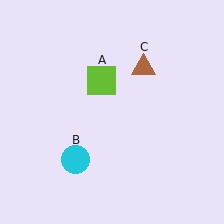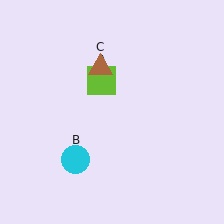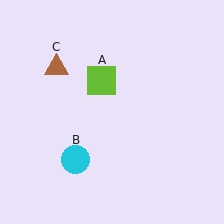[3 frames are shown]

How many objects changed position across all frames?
1 object changed position: brown triangle (object C).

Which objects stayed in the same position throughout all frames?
Lime square (object A) and cyan circle (object B) remained stationary.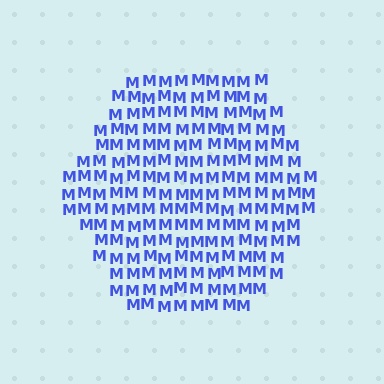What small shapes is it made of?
It is made of small letter M's.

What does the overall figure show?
The overall figure shows a hexagon.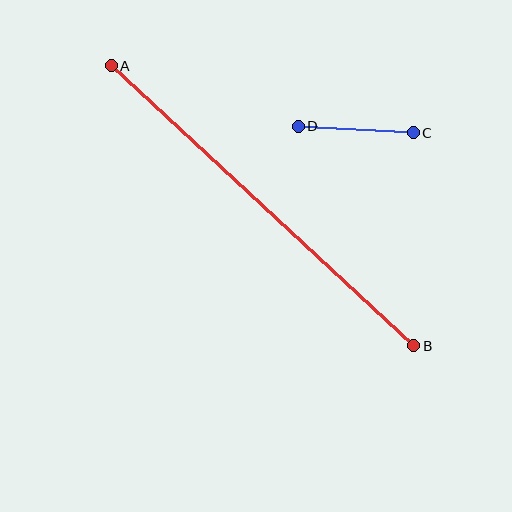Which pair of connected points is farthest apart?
Points A and B are farthest apart.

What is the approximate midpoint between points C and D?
The midpoint is at approximately (356, 130) pixels.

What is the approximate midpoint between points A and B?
The midpoint is at approximately (262, 206) pixels.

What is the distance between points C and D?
The distance is approximately 115 pixels.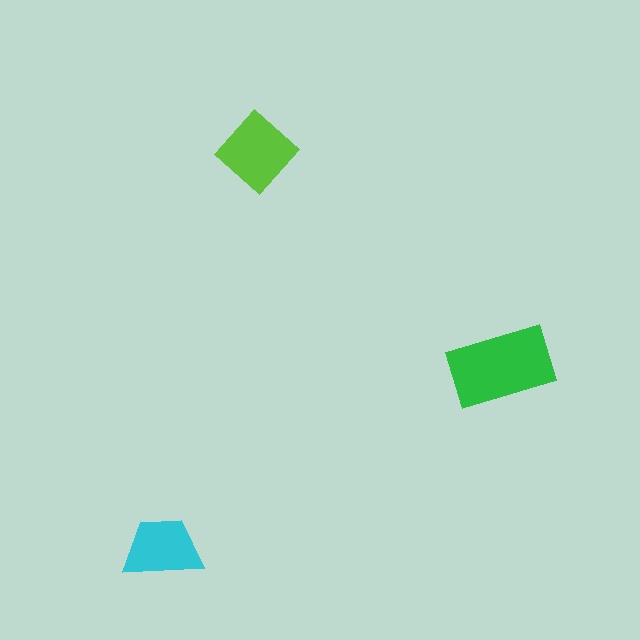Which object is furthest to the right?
The green rectangle is rightmost.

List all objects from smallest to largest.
The cyan trapezoid, the lime diamond, the green rectangle.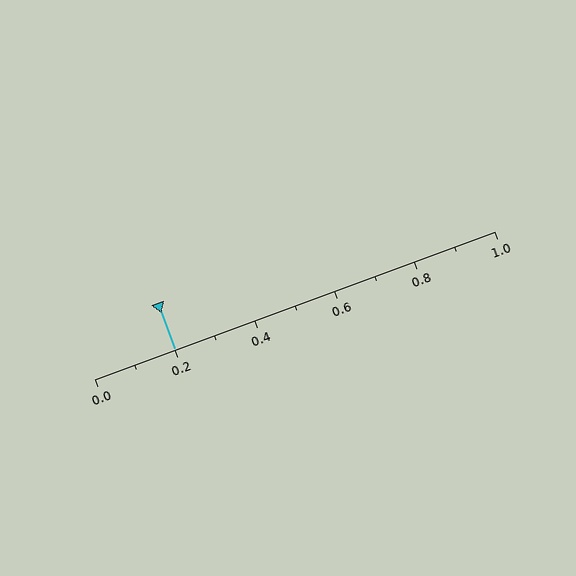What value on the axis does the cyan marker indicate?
The marker indicates approximately 0.2.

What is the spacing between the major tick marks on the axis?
The major ticks are spaced 0.2 apart.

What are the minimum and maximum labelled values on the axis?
The axis runs from 0.0 to 1.0.